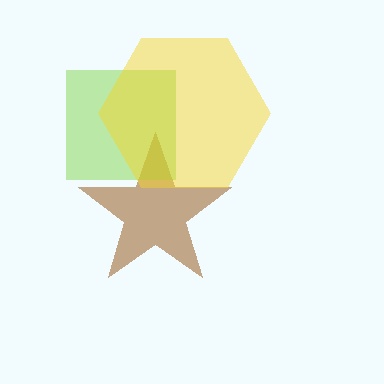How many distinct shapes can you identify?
There are 3 distinct shapes: a brown star, a lime square, a yellow hexagon.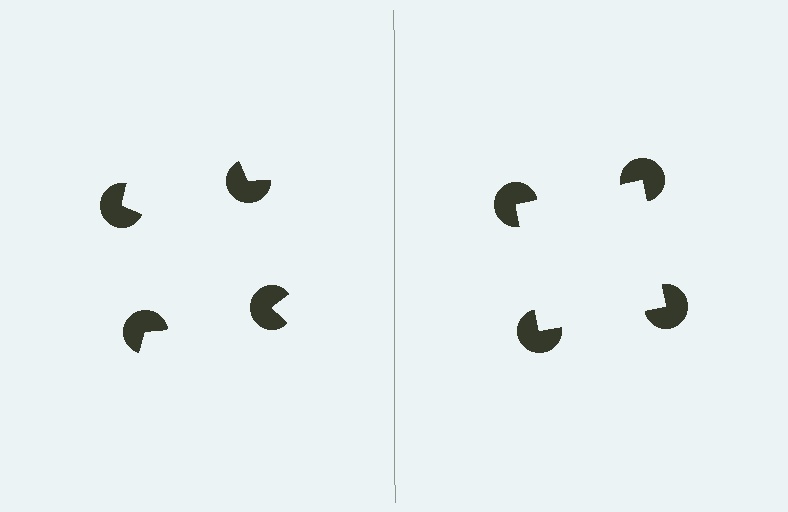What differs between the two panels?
The pac-man discs are positioned identically on both sides; only the wedge orientations differ. On the right they align to a square; on the left they are misaligned.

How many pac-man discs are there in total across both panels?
8 — 4 on each side.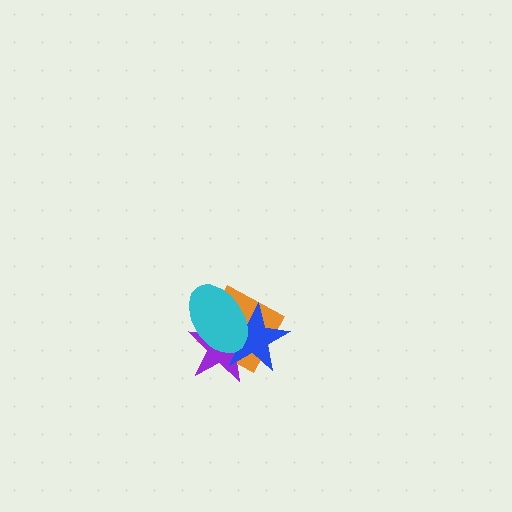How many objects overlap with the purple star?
3 objects overlap with the purple star.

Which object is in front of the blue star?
The cyan ellipse is in front of the blue star.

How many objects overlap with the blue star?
3 objects overlap with the blue star.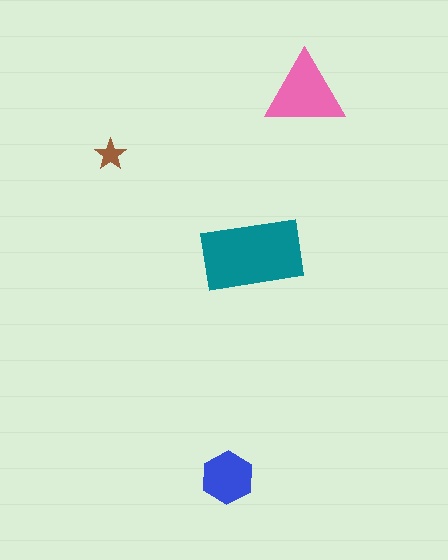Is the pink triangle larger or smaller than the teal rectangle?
Smaller.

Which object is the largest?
The teal rectangle.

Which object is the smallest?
The brown star.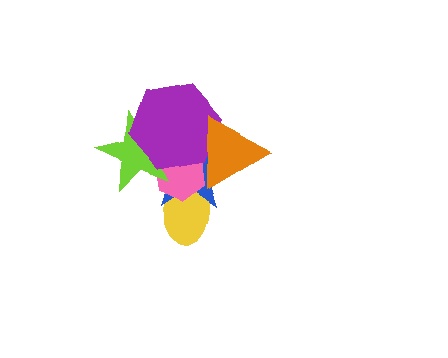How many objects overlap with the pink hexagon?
5 objects overlap with the pink hexagon.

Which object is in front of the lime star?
The purple hexagon is in front of the lime star.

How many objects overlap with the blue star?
5 objects overlap with the blue star.